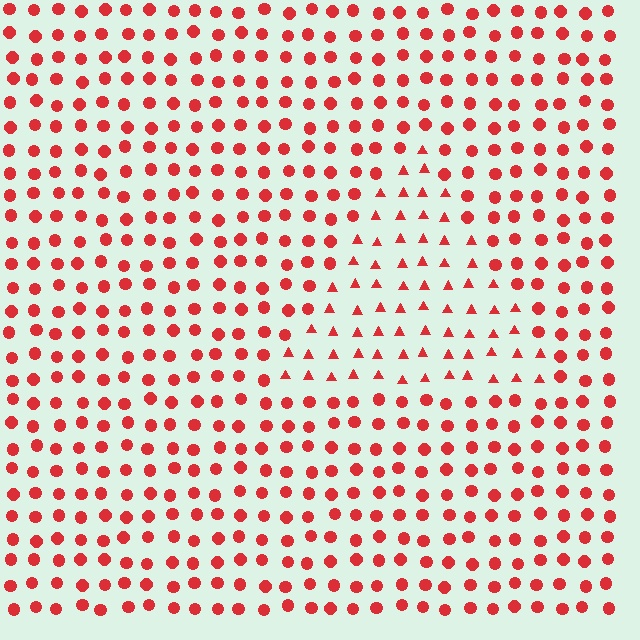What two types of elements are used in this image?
The image uses triangles inside the triangle region and circles outside it.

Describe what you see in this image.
The image is filled with small red elements arranged in a uniform grid. A triangle-shaped region contains triangles, while the surrounding area contains circles. The boundary is defined purely by the change in element shape.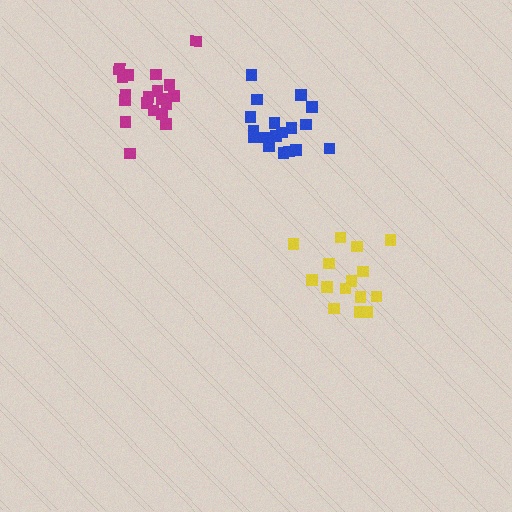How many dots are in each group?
Group 1: 15 dots, Group 2: 20 dots, Group 3: 18 dots (53 total).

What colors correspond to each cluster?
The clusters are colored: yellow, magenta, blue.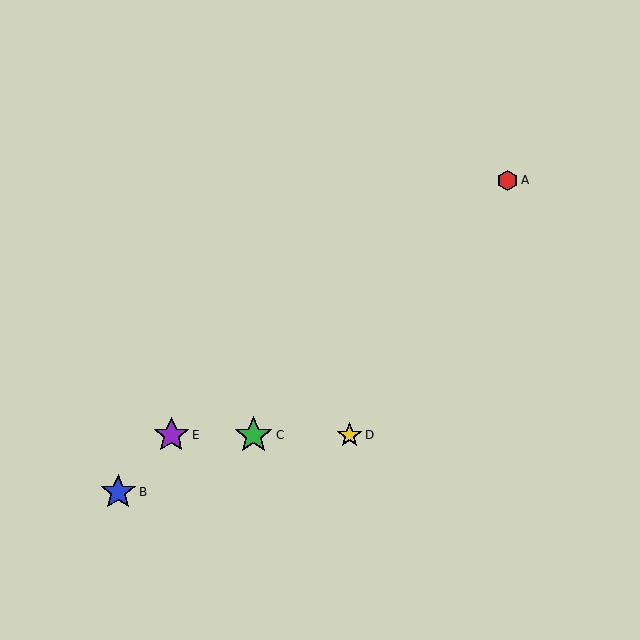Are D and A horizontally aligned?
No, D is at y≈435 and A is at y≈180.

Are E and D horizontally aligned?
Yes, both are at y≈435.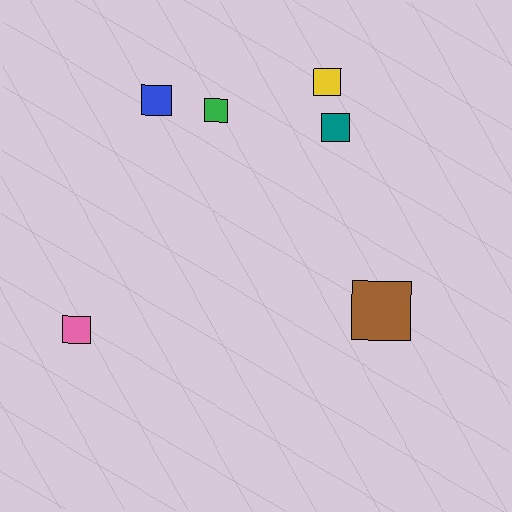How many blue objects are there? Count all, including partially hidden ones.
There is 1 blue object.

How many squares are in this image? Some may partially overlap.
There are 6 squares.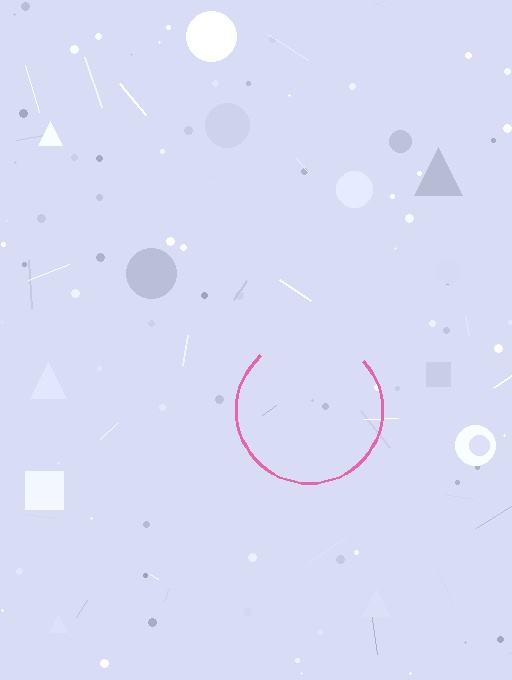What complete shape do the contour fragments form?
The contour fragments form a circle.